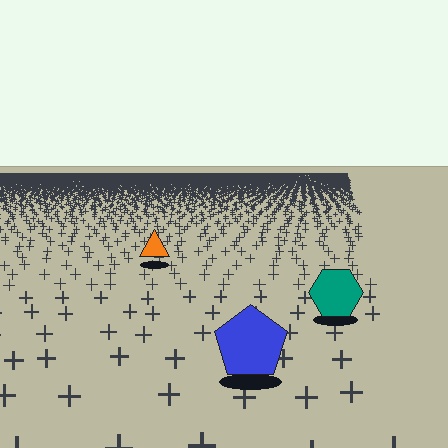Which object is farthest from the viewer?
The orange triangle is farthest from the viewer. It appears smaller and the ground texture around it is denser.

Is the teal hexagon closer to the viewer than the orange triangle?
Yes. The teal hexagon is closer — you can tell from the texture gradient: the ground texture is coarser near it.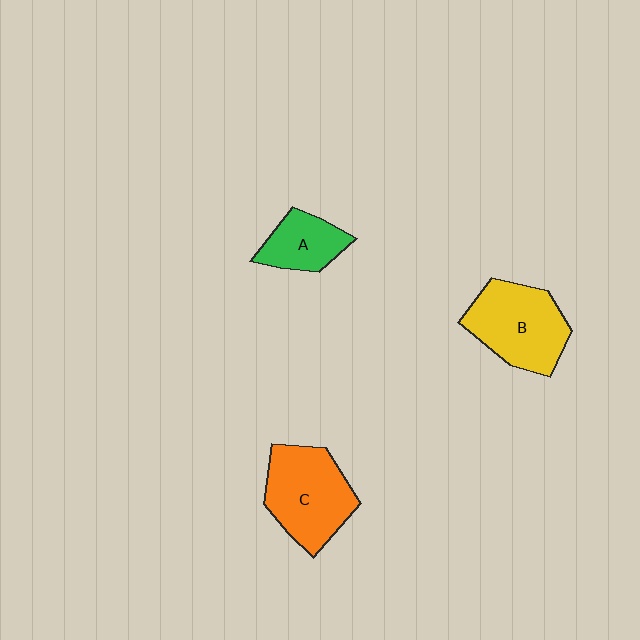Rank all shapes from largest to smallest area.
From largest to smallest: C (orange), B (yellow), A (green).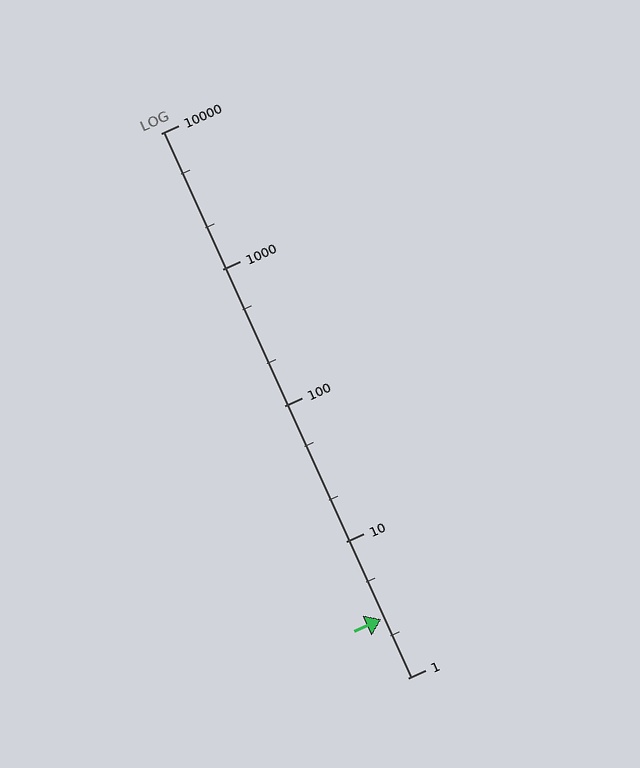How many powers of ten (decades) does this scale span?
The scale spans 4 decades, from 1 to 10000.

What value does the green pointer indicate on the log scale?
The pointer indicates approximately 2.7.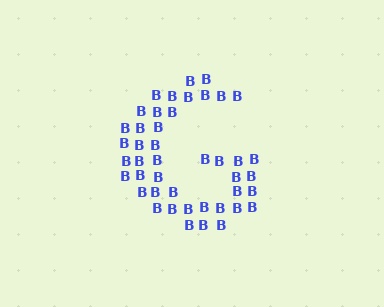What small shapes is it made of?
It is made of small letter B's.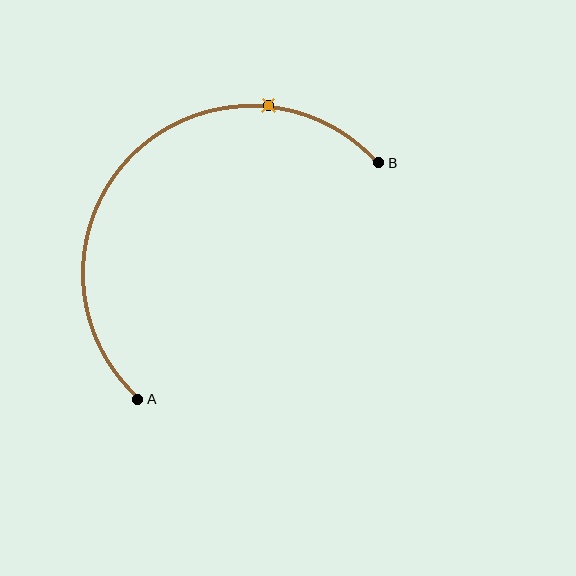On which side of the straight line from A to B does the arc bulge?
The arc bulges above and to the left of the straight line connecting A and B.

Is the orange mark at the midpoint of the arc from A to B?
No. The orange mark lies on the arc but is closer to endpoint B. The arc midpoint would be at the point on the curve equidistant along the arc from both A and B.